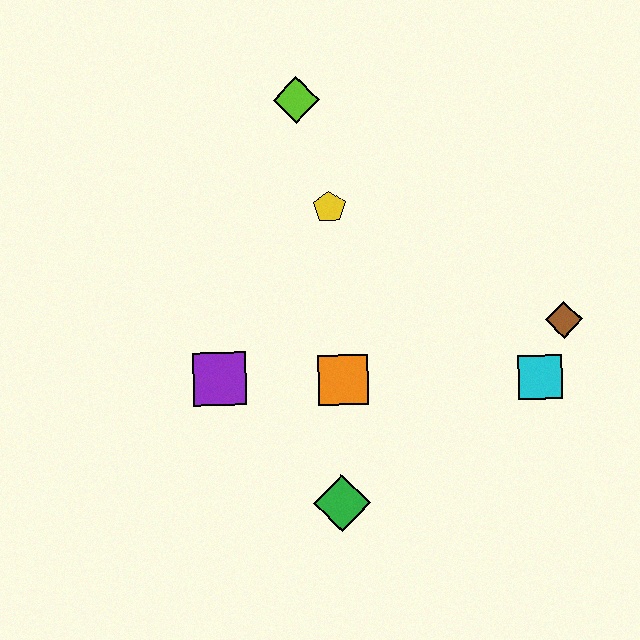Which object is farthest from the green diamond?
The lime diamond is farthest from the green diamond.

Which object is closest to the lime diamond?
The yellow pentagon is closest to the lime diamond.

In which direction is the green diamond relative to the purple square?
The green diamond is below the purple square.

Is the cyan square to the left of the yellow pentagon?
No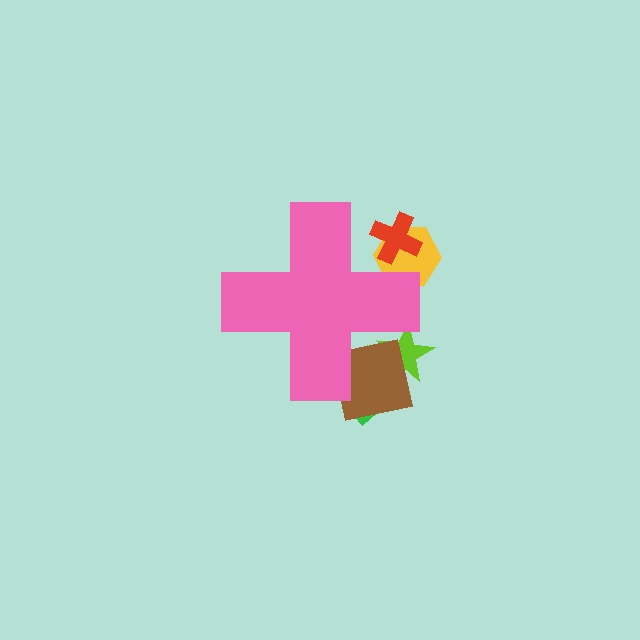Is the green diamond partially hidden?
Yes, the green diamond is partially hidden behind the pink cross.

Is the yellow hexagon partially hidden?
Yes, the yellow hexagon is partially hidden behind the pink cross.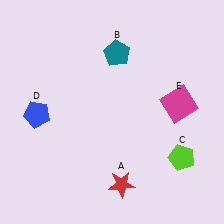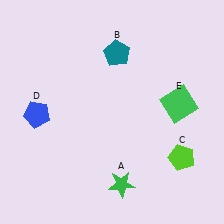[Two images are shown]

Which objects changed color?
A changed from red to green. E changed from magenta to green.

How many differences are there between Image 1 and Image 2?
There are 2 differences between the two images.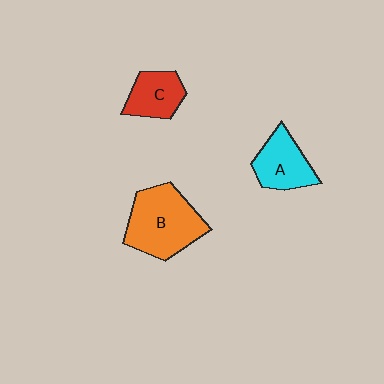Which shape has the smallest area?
Shape C (red).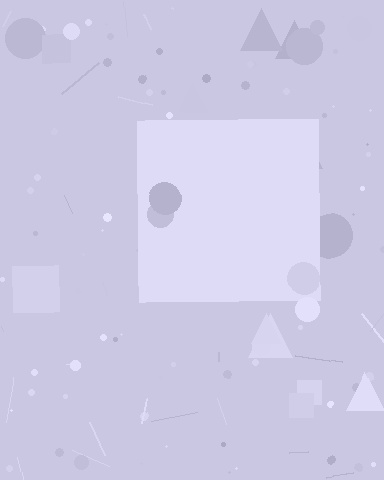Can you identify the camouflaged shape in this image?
The camouflaged shape is a square.